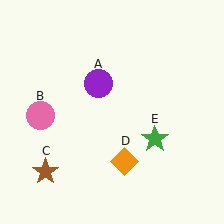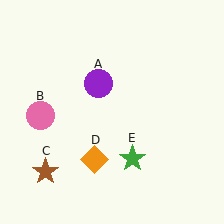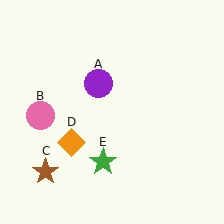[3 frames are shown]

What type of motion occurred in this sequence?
The orange diamond (object D), green star (object E) rotated clockwise around the center of the scene.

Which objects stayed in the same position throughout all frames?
Purple circle (object A) and pink circle (object B) and brown star (object C) remained stationary.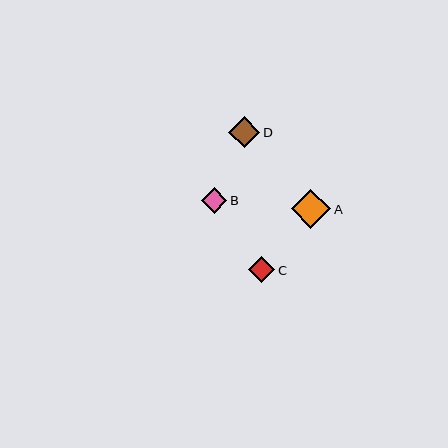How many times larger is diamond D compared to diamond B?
Diamond D is approximately 1.2 times the size of diamond B.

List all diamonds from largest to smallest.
From largest to smallest: A, D, C, B.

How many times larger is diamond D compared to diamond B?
Diamond D is approximately 1.2 times the size of diamond B.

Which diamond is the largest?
Diamond A is the largest with a size of approximately 39 pixels.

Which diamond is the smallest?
Diamond B is the smallest with a size of approximately 26 pixels.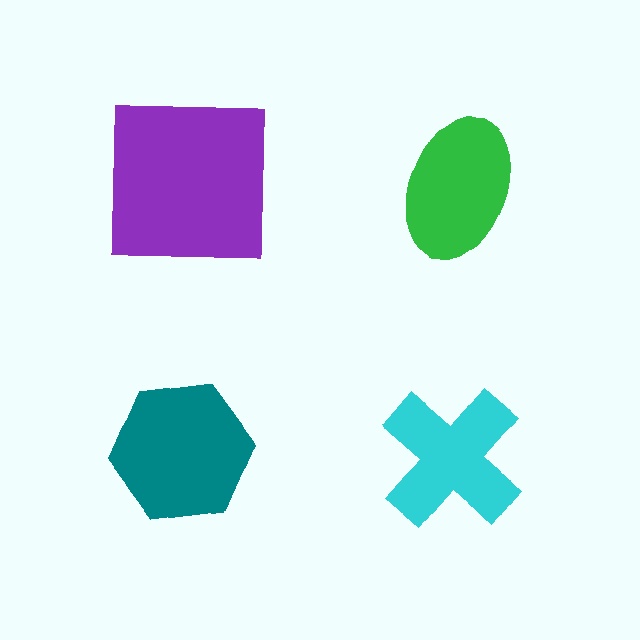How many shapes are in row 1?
2 shapes.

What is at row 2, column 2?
A cyan cross.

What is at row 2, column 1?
A teal hexagon.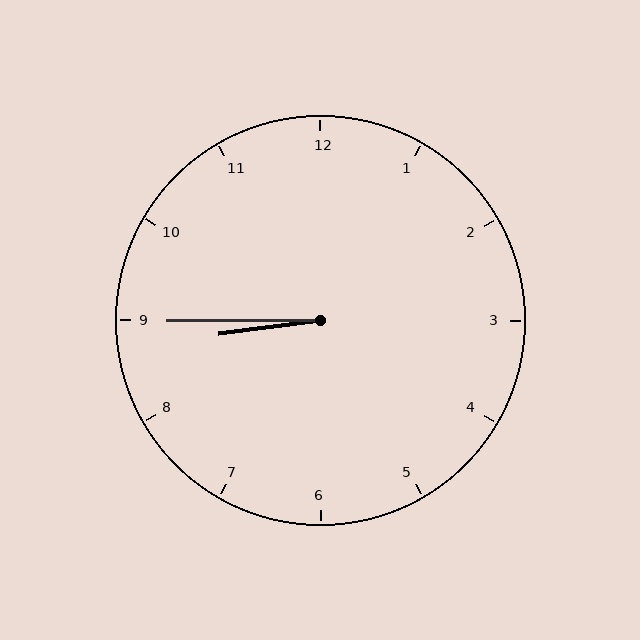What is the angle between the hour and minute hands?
Approximately 8 degrees.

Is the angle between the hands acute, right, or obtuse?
It is acute.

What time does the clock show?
8:45.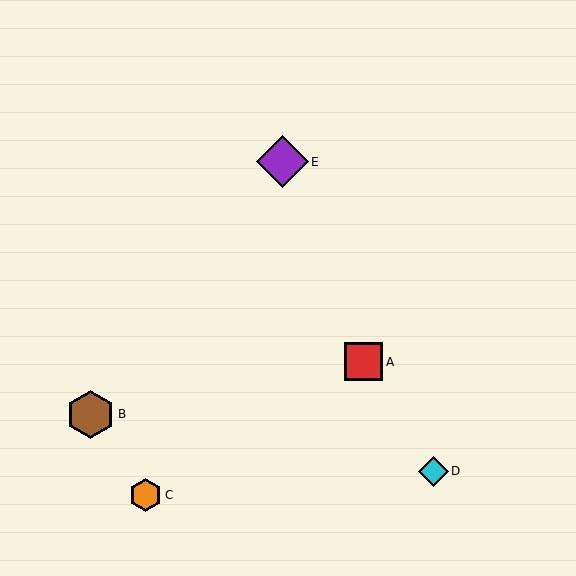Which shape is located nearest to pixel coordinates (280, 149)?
The purple diamond (labeled E) at (282, 162) is nearest to that location.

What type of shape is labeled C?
Shape C is an orange hexagon.